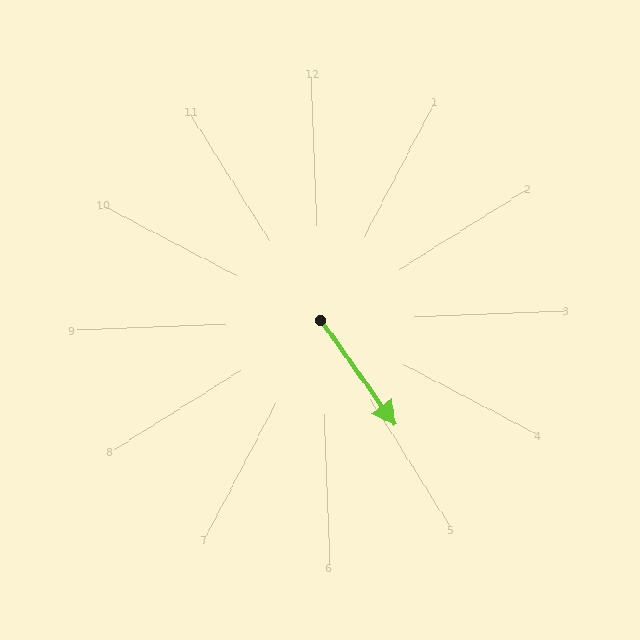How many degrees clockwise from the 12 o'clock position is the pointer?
Approximately 147 degrees.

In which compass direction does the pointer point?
Southeast.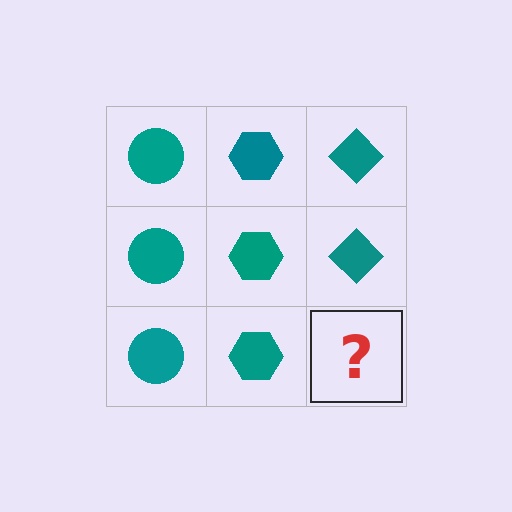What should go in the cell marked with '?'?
The missing cell should contain a teal diamond.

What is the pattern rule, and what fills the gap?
The rule is that each column has a consistent shape. The gap should be filled with a teal diamond.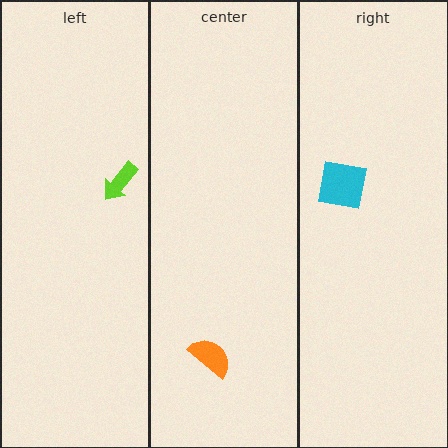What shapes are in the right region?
The cyan square.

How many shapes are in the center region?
1.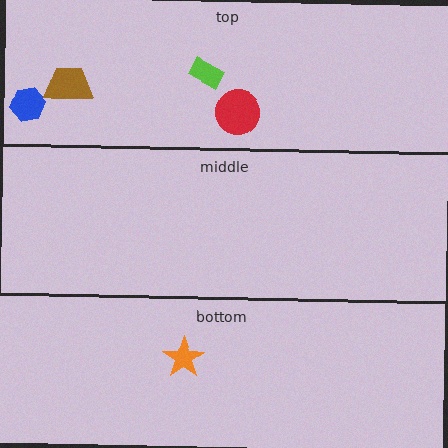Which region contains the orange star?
The bottom region.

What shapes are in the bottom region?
The orange star.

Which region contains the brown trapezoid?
The top region.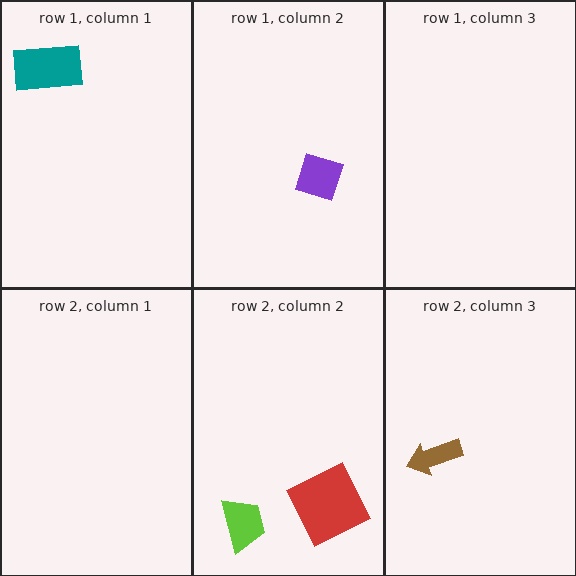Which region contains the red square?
The row 2, column 2 region.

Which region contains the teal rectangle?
The row 1, column 1 region.